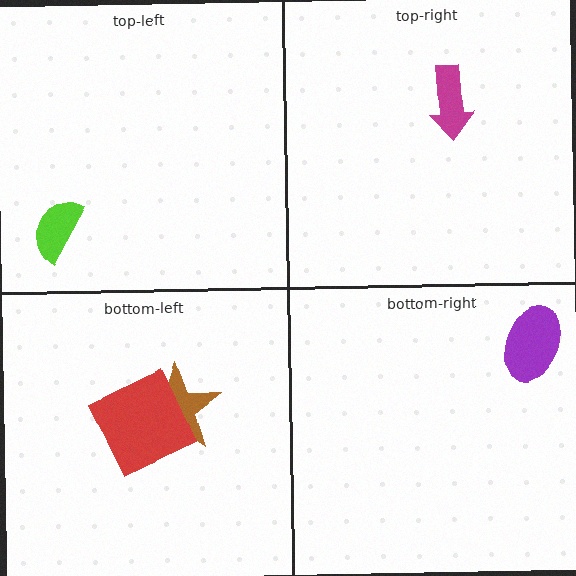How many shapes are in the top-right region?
1.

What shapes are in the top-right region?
The magenta arrow.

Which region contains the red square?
The bottom-left region.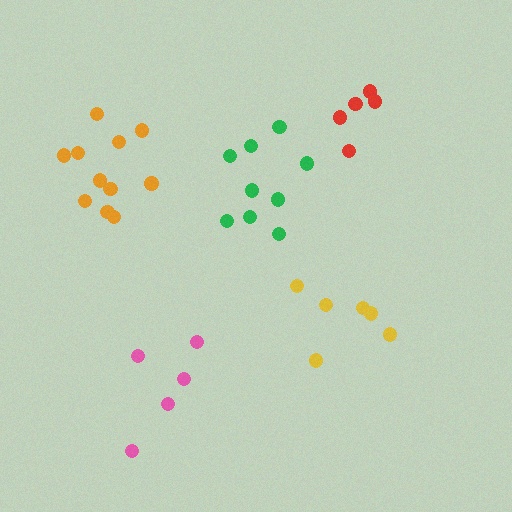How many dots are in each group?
Group 1: 9 dots, Group 2: 5 dots, Group 3: 11 dots, Group 4: 5 dots, Group 5: 6 dots (36 total).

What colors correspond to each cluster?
The clusters are colored: green, pink, orange, red, yellow.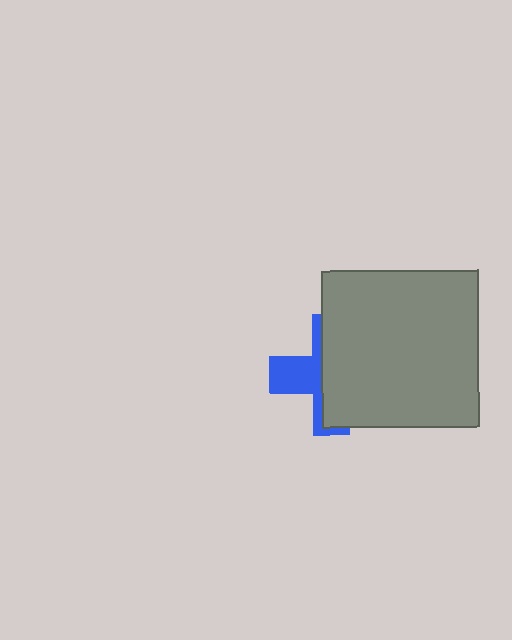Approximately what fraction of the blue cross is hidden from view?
Roughly 62% of the blue cross is hidden behind the gray square.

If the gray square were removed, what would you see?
You would see the complete blue cross.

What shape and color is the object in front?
The object in front is a gray square.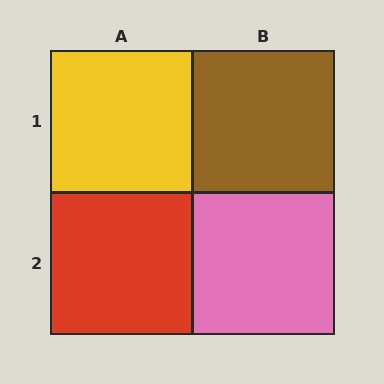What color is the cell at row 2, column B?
Pink.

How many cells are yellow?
1 cell is yellow.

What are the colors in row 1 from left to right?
Yellow, brown.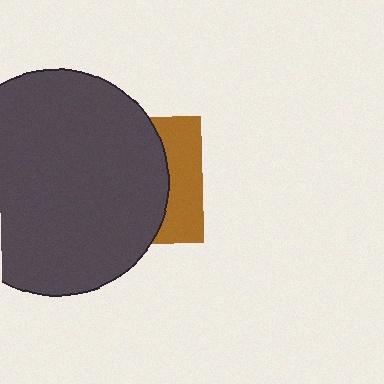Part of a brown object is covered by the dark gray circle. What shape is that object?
It is a square.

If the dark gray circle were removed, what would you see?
You would see the complete brown square.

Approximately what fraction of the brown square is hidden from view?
Roughly 69% of the brown square is hidden behind the dark gray circle.